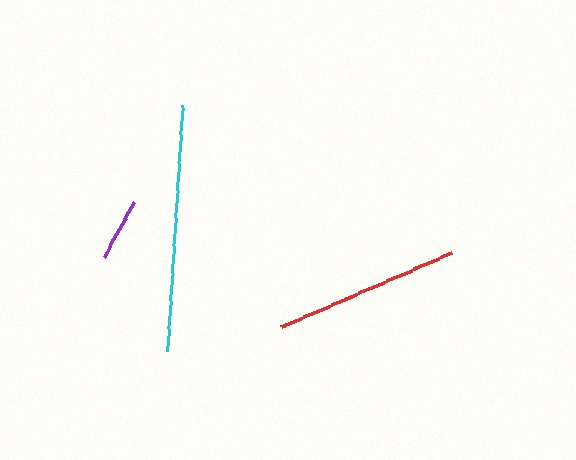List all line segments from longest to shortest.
From longest to shortest: cyan, red, purple.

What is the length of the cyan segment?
The cyan segment is approximately 248 pixels long.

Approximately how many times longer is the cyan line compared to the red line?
The cyan line is approximately 1.3 times the length of the red line.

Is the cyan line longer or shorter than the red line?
The cyan line is longer than the red line.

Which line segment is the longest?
The cyan line is the longest at approximately 248 pixels.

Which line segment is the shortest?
The purple line is the shortest at approximately 63 pixels.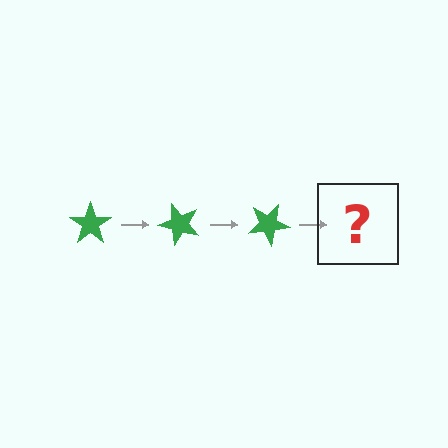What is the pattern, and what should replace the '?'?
The pattern is that the star rotates 50 degrees each step. The '?' should be a green star rotated 150 degrees.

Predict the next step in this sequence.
The next step is a green star rotated 150 degrees.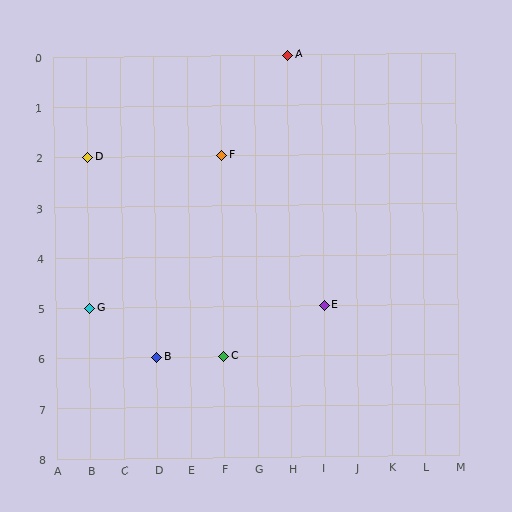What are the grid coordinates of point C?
Point C is at grid coordinates (F, 6).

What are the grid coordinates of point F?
Point F is at grid coordinates (F, 2).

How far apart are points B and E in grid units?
Points B and E are 5 columns and 1 row apart (about 5.1 grid units diagonally).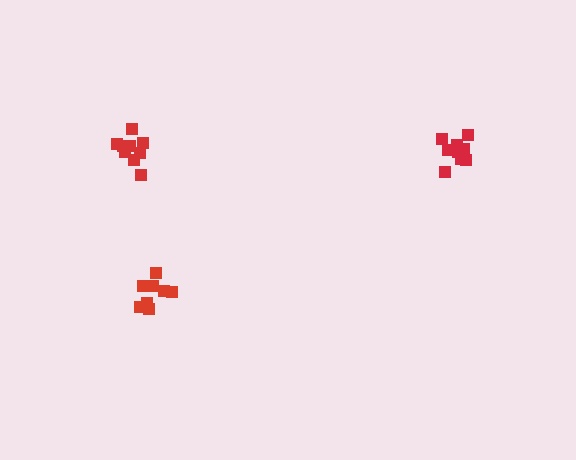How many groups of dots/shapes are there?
There are 3 groups.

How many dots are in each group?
Group 1: 8 dots, Group 2: 9 dots, Group 3: 9 dots (26 total).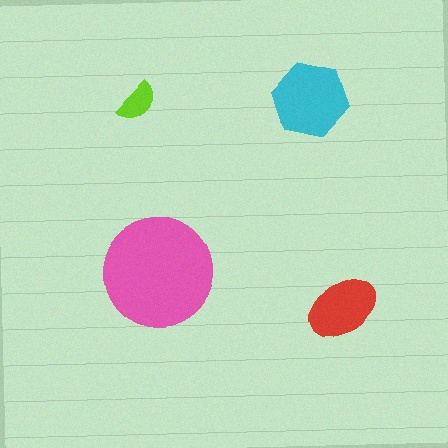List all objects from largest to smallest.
The pink circle, the cyan hexagon, the red ellipse, the lime semicircle.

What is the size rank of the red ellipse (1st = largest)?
3rd.